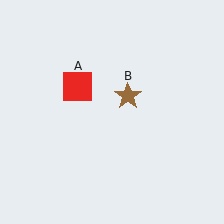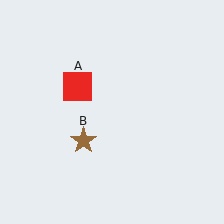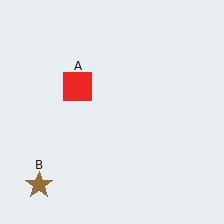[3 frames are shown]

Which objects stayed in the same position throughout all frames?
Red square (object A) remained stationary.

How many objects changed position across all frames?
1 object changed position: brown star (object B).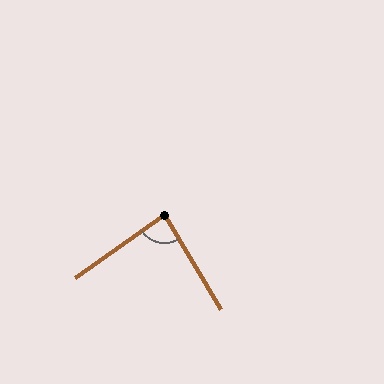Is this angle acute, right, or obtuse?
It is approximately a right angle.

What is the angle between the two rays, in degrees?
Approximately 86 degrees.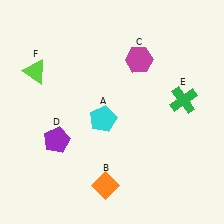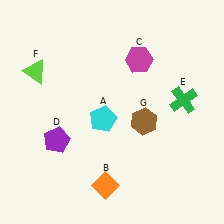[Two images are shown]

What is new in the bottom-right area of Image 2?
A brown hexagon (G) was added in the bottom-right area of Image 2.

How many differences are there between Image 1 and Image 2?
There is 1 difference between the two images.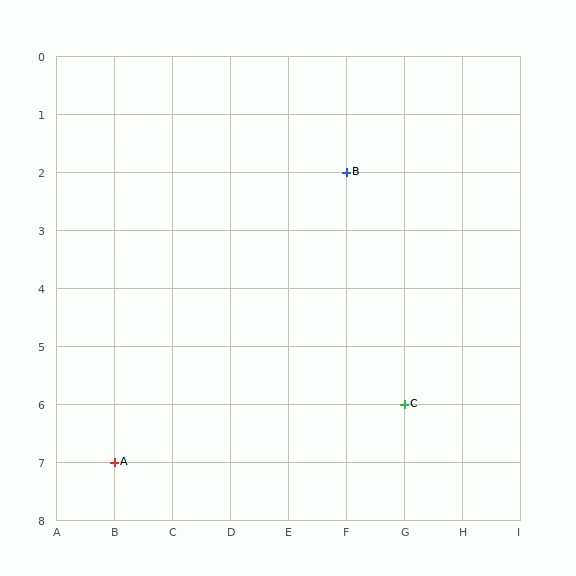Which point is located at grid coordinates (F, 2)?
Point B is at (F, 2).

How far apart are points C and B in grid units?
Points C and B are 1 column and 4 rows apart (about 4.1 grid units diagonally).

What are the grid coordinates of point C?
Point C is at grid coordinates (G, 6).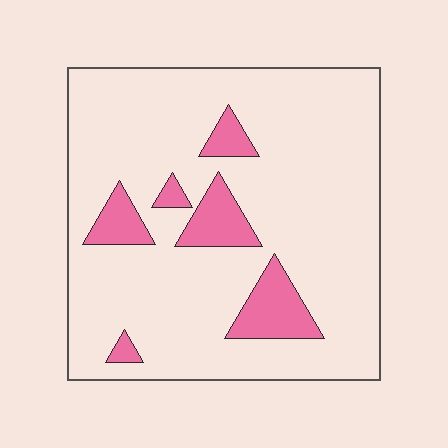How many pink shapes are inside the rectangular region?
6.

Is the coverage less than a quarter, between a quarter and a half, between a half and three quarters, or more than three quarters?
Less than a quarter.